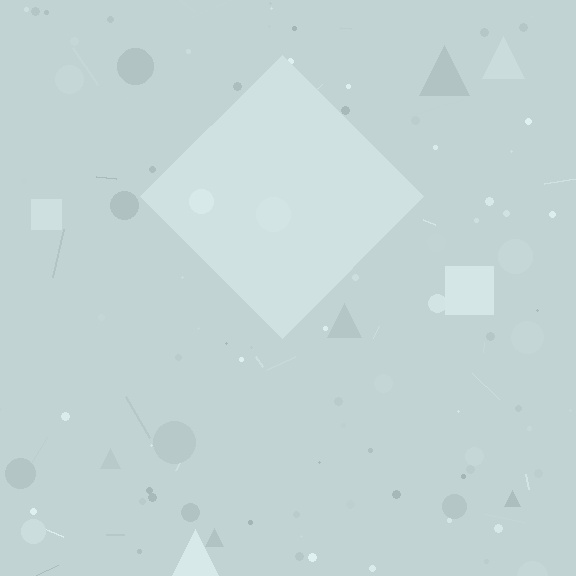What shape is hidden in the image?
A diamond is hidden in the image.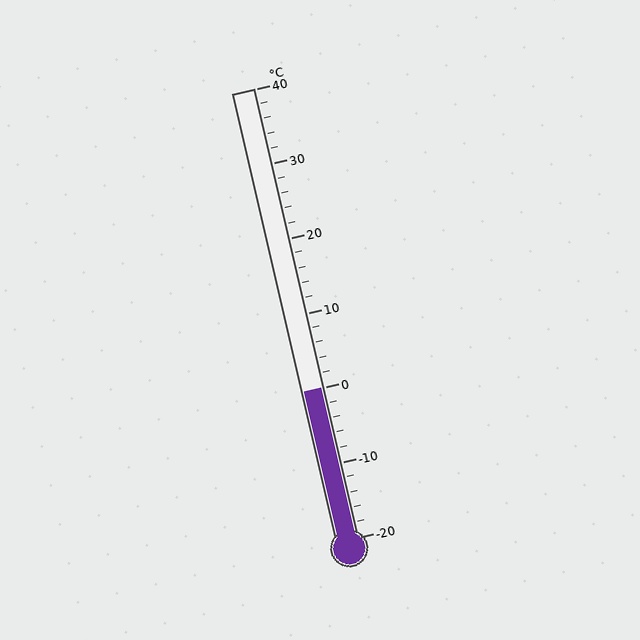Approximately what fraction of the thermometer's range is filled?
The thermometer is filled to approximately 35% of its range.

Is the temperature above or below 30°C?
The temperature is below 30°C.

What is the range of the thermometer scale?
The thermometer scale ranges from -20°C to 40°C.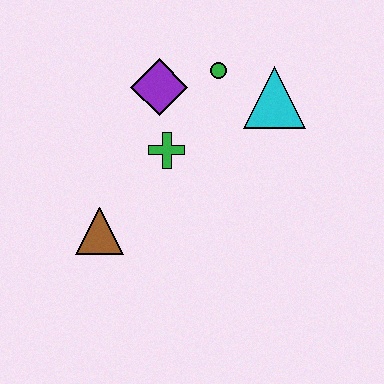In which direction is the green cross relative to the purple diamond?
The green cross is below the purple diamond.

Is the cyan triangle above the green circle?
No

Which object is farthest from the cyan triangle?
The brown triangle is farthest from the cyan triangle.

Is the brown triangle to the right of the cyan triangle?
No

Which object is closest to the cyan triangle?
The green circle is closest to the cyan triangle.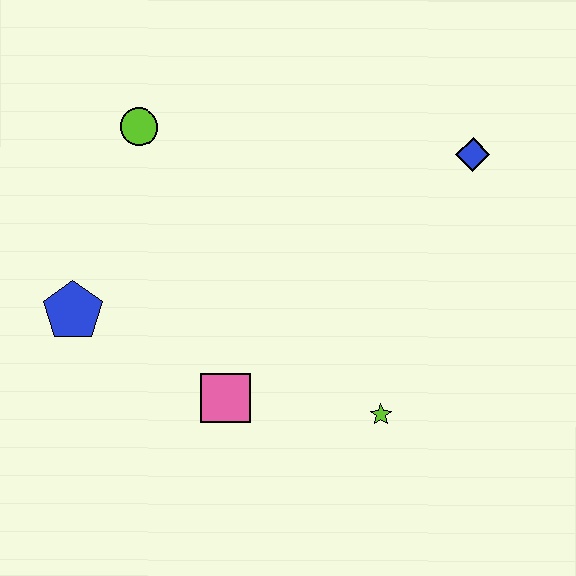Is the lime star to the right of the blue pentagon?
Yes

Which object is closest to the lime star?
The pink square is closest to the lime star.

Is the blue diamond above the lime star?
Yes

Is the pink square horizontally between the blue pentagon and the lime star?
Yes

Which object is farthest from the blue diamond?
The blue pentagon is farthest from the blue diamond.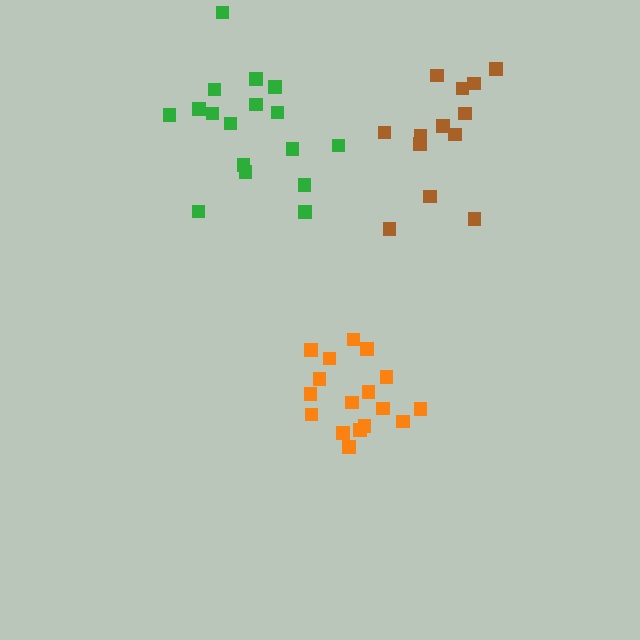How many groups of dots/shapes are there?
There are 3 groups.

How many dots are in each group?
Group 1: 17 dots, Group 2: 17 dots, Group 3: 13 dots (47 total).